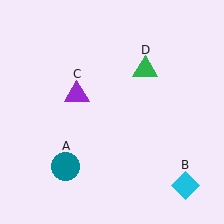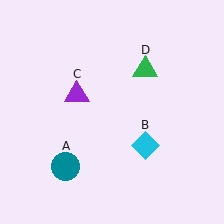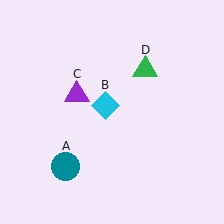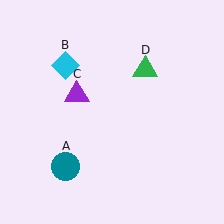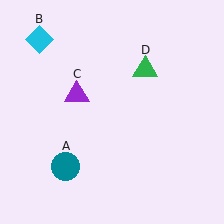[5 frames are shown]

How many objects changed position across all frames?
1 object changed position: cyan diamond (object B).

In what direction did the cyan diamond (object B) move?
The cyan diamond (object B) moved up and to the left.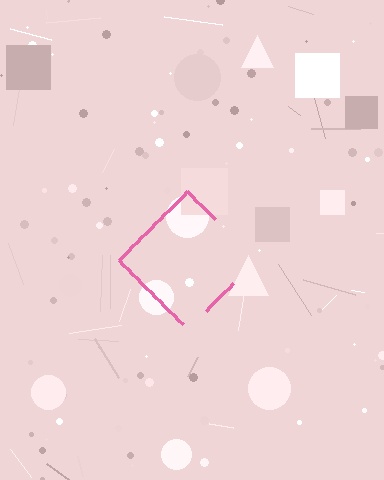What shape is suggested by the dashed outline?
The dashed outline suggests a diamond.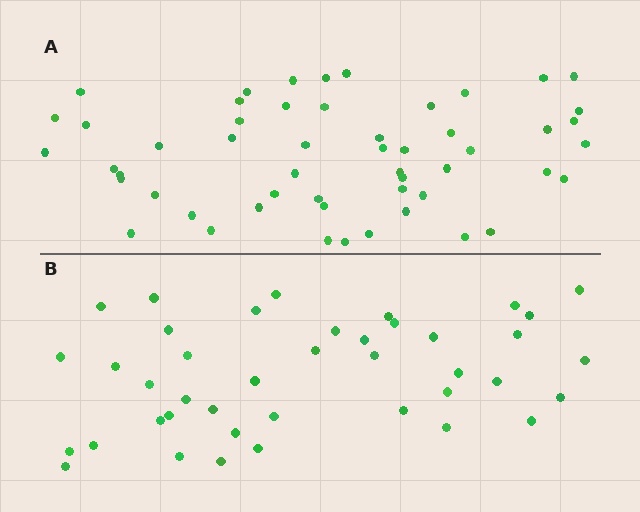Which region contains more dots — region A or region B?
Region A (the top region) has more dots.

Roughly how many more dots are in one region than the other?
Region A has roughly 12 or so more dots than region B.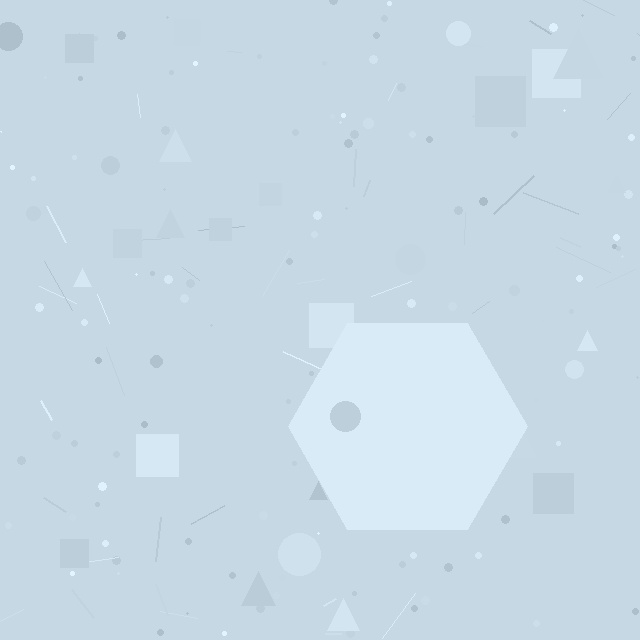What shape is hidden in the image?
A hexagon is hidden in the image.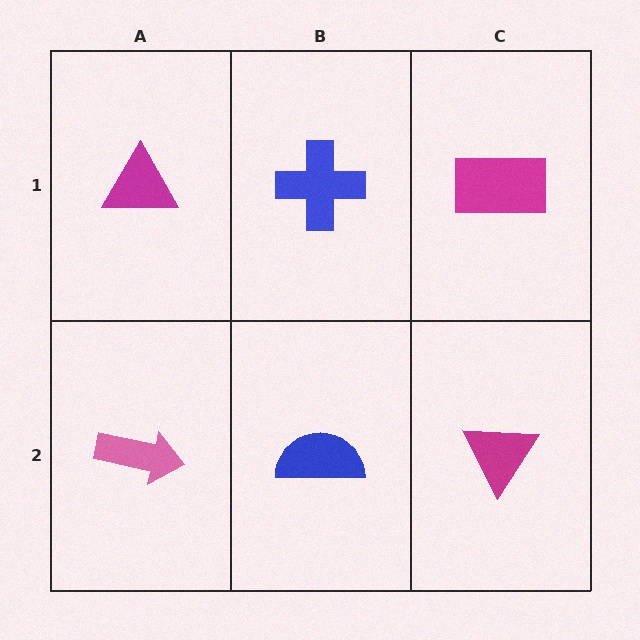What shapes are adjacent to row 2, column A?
A magenta triangle (row 1, column A), a blue semicircle (row 2, column B).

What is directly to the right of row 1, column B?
A magenta rectangle.